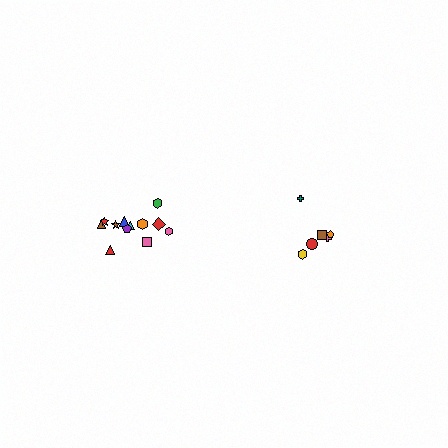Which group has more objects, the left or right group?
The left group.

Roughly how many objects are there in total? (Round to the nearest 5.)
Roughly 20 objects in total.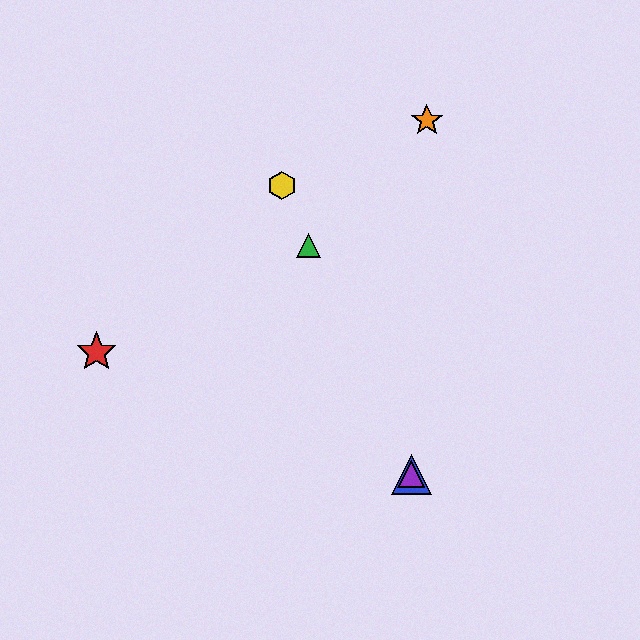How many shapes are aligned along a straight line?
4 shapes (the blue triangle, the green triangle, the yellow hexagon, the purple triangle) are aligned along a straight line.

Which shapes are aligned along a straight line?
The blue triangle, the green triangle, the yellow hexagon, the purple triangle are aligned along a straight line.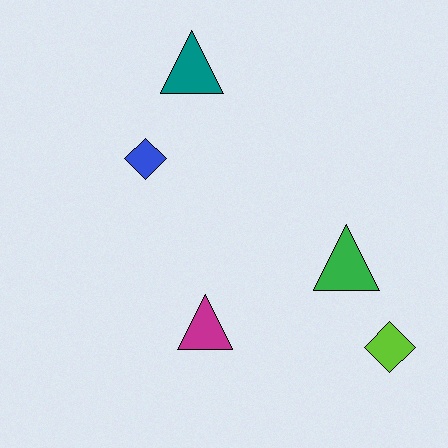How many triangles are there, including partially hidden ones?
There are 3 triangles.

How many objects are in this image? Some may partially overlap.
There are 5 objects.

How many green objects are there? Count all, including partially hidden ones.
There is 1 green object.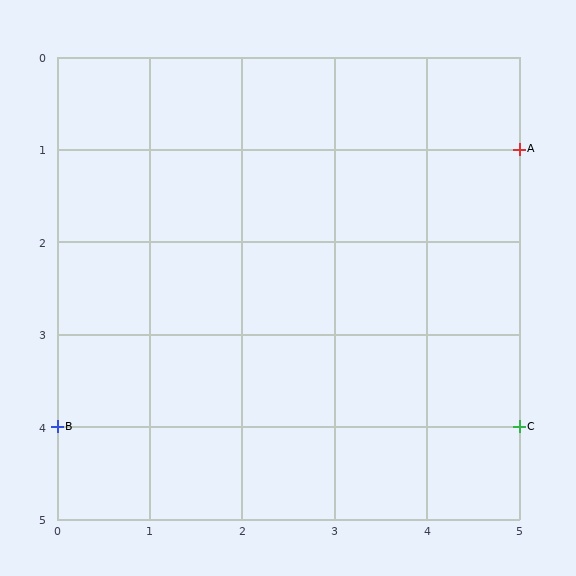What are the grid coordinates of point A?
Point A is at grid coordinates (5, 1).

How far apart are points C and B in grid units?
Points C and B are 5 columns apart.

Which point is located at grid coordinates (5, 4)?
Point C is at (5, 4).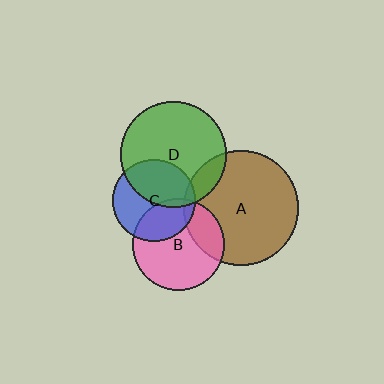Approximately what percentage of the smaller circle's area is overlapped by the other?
Approximately 5%.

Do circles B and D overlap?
Yes.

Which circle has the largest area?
Circle A (brown).